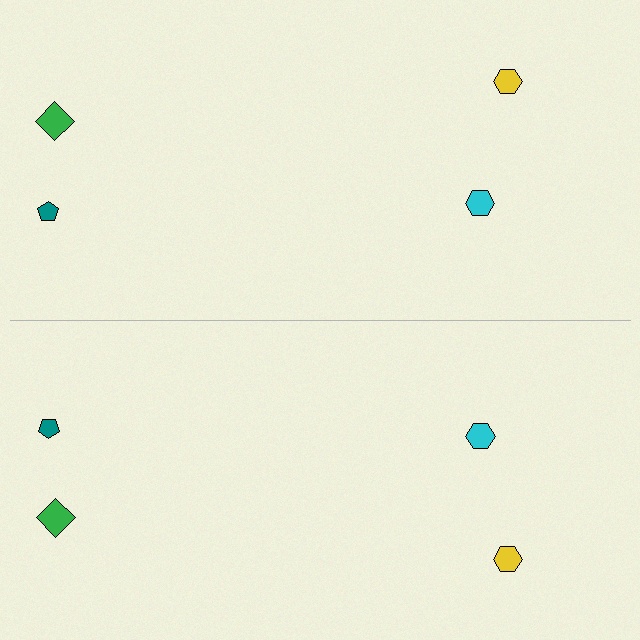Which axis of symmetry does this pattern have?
The pattern has a horizontal axis of symmetry running through the center of the image.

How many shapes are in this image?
There are 8 shapes in this image.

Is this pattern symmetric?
Yes, this pattern has bilateral (reflection) symmetry.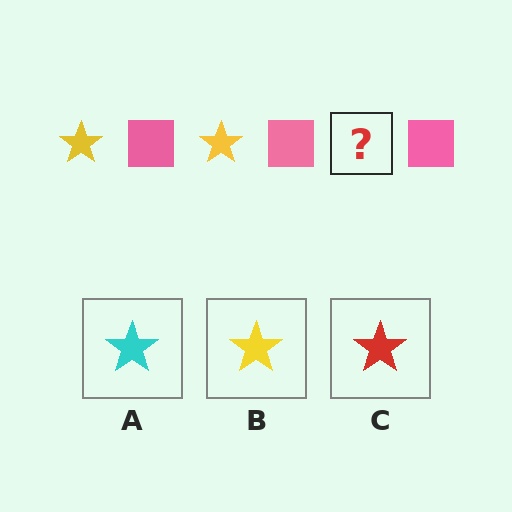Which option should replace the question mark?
Option B.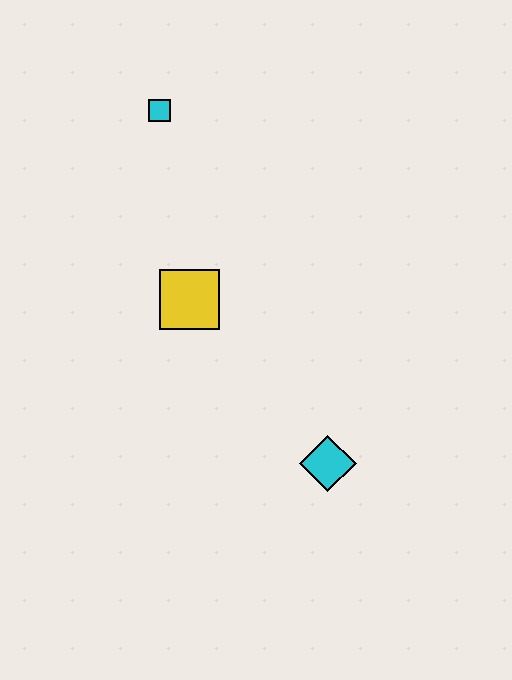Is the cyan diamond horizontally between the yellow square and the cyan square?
No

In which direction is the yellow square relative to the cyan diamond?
The yellow square is above the cyan diamond.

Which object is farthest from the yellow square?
The cyan diamond is farthest from the yellow square.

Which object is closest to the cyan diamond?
The yellow square is closest to the cyan diamond.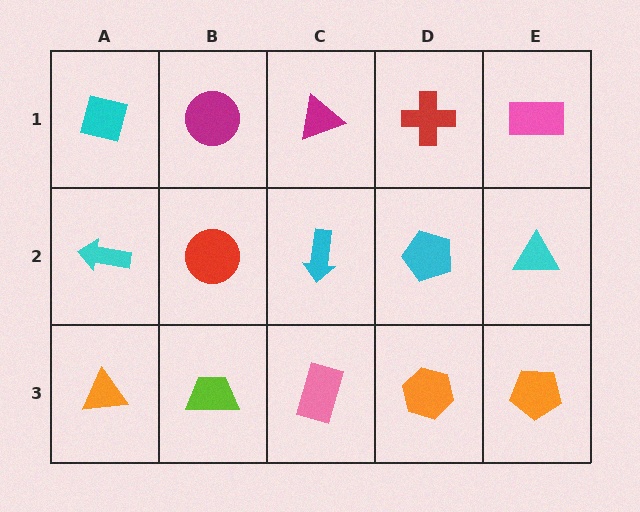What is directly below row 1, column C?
A cyan arrow.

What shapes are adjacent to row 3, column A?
A cyan arrow (row 2, column A), a lime trapezoid (row 3, column B).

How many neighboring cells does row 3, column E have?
2.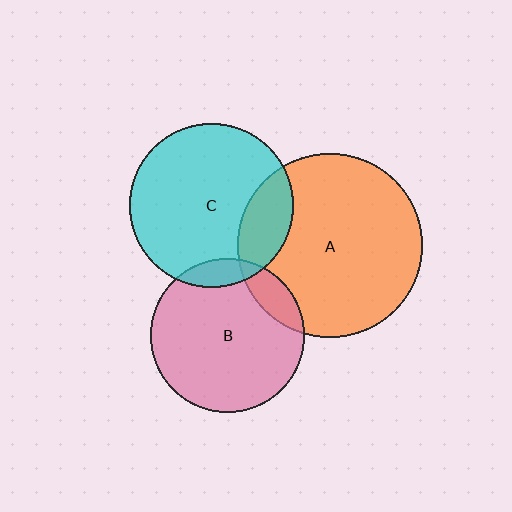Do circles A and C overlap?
Yes.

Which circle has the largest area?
Circle A (orange).